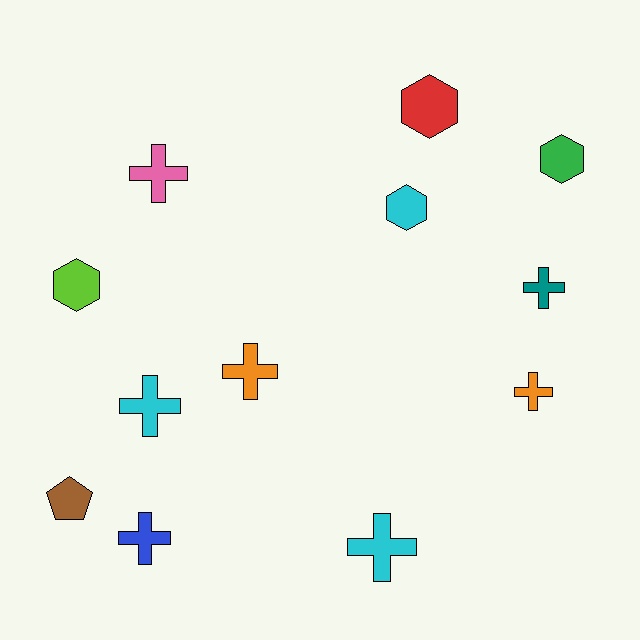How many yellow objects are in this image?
There are no yellow objects.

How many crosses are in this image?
There are 7 crosses.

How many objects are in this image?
There are 12 objects.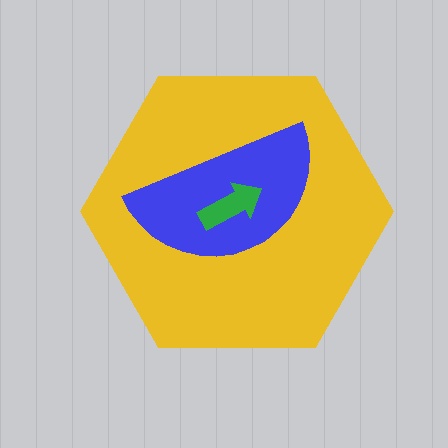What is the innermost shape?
The green arrow.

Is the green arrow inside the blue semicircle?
Yes.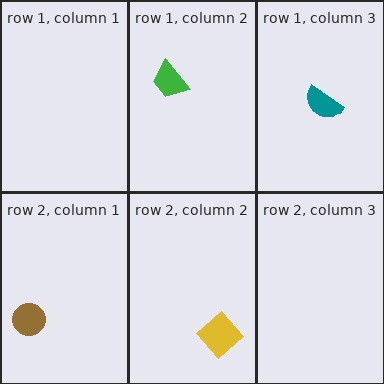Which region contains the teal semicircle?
The row 1, column 3 region.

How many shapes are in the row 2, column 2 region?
1.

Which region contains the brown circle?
The row 2, column 1 region.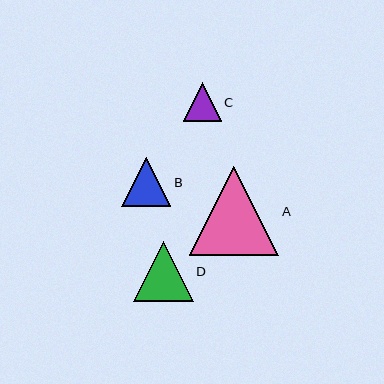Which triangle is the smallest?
Triangle C is the smallest with a size of approximately 38 pixels.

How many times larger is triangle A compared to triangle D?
Triangle A is approximately 1.5 times the size of triangle D.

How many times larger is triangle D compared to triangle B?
Triangle D is approximately 1.2 times the size of triangle B.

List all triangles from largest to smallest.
From largest to smallest: A, D, B, C.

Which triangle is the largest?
Triangle A is the largest with a size of approximately 90 pixels.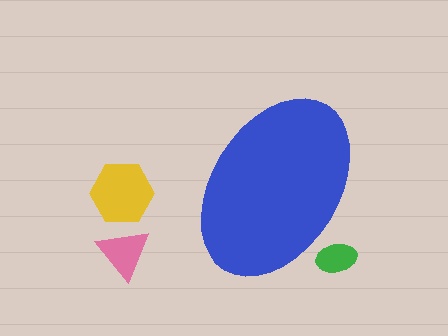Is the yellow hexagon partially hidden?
No, the yellow hexagon is fully visible.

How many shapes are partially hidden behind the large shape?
1 shape is partially hidden.